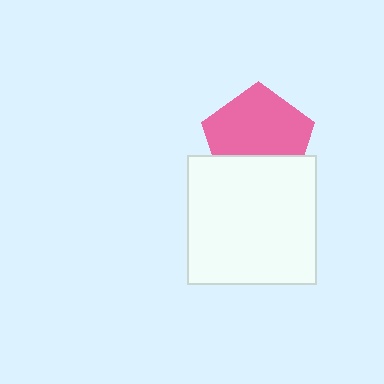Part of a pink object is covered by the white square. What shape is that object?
It is a pentagon.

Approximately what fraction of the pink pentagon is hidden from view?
Roughly 32% of the pink pentagon is hidden behind the white square.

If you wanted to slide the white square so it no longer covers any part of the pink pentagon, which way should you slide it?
Slide it down — that is the most direct way to separate the two shapes.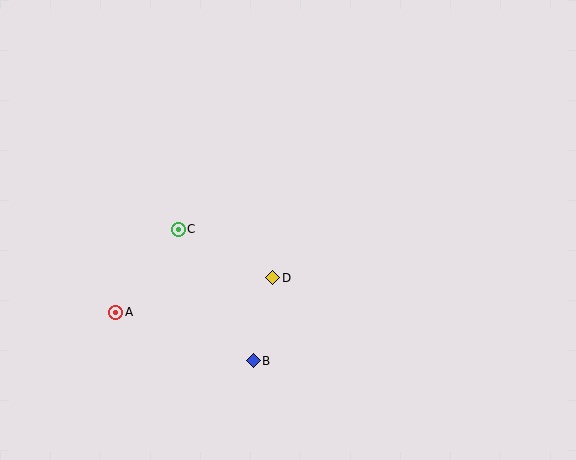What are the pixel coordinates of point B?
Point B is at (253, 361).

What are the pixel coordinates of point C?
Point C is at (178, 229).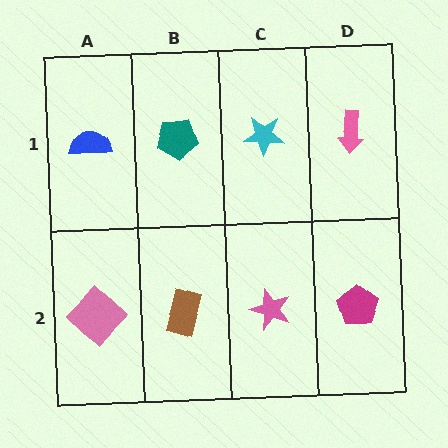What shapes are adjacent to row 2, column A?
A blue semicircle (row 1, column A), a brown rectangle (row 2, column B).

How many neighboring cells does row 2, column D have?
2.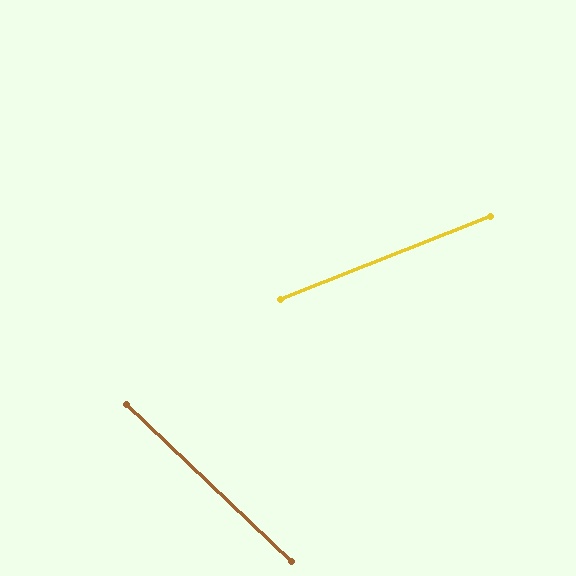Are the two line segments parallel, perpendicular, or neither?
Neither parallel nor perpendicular — they differ by about 65°.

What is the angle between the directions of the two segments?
Approximately 65 degrees.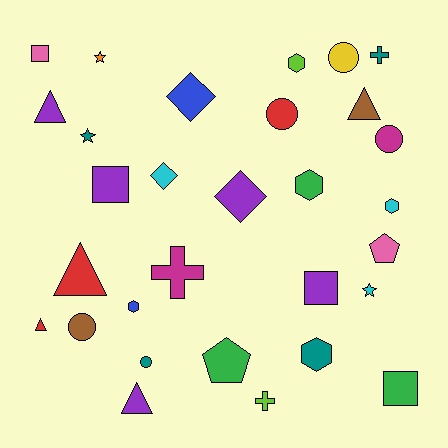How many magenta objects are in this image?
There are 2 magenta objects.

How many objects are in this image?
There are 30 objects.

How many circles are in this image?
There are 5 circles.